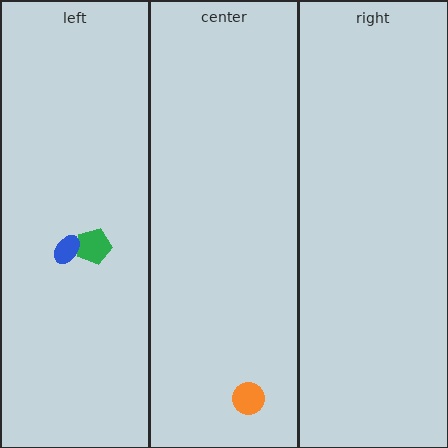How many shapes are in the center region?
1.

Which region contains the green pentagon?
The left region.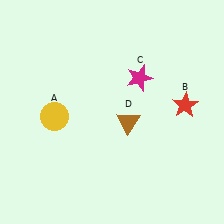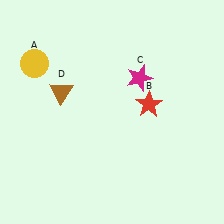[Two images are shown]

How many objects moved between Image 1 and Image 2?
3 objects moved between the two images.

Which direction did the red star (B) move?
The red star (B) moved left.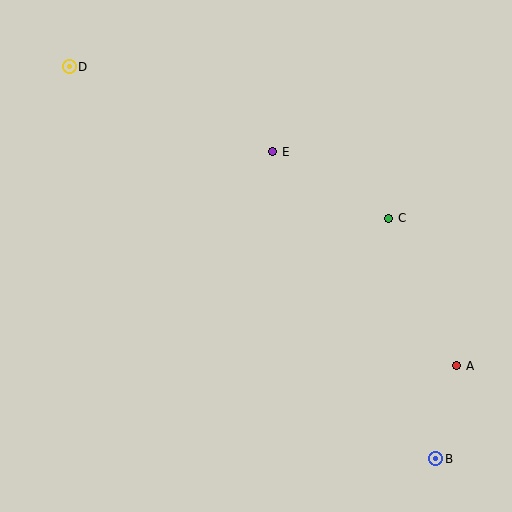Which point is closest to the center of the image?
Point E at (273, 152) is closest to the center.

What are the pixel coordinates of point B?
Point B is at (436, 459).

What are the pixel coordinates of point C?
Point C is at (389, 218).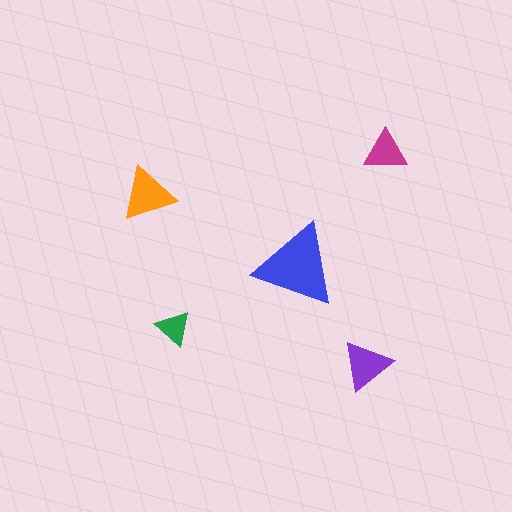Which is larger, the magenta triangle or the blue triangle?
The blue one.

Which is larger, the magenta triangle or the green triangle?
The magenta one.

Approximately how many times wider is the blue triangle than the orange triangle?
About 1.5 times wider.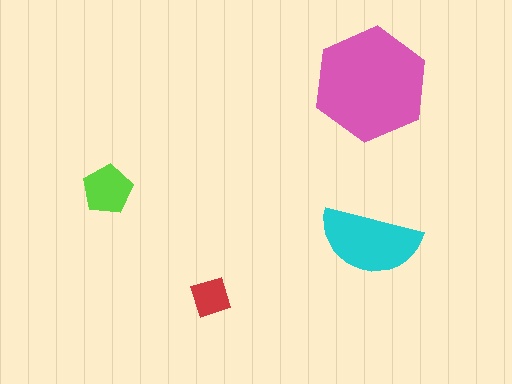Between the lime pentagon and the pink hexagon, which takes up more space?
The pink hexagon.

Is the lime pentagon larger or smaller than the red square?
Larger.